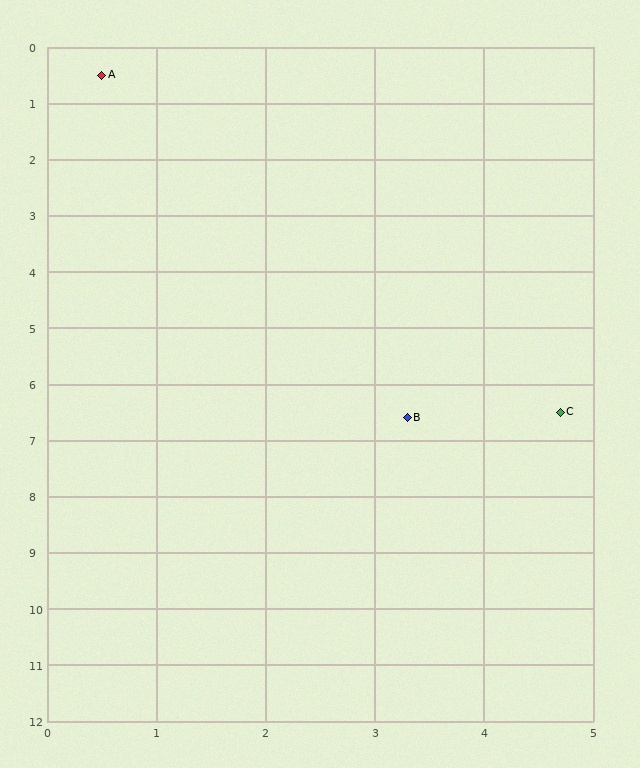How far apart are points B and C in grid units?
Points B and C are about 1.4 grid units apart.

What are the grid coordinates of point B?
Point B is at approximately (3.3, 6.6).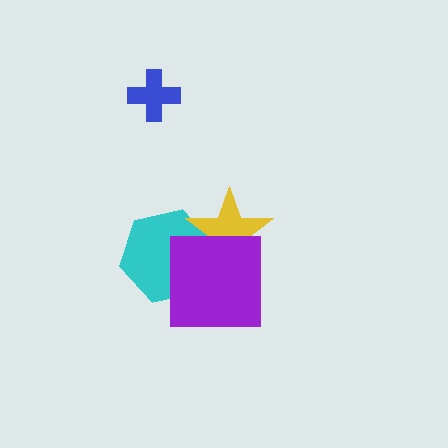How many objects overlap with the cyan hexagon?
2 objects overlap with the cyan hexagon.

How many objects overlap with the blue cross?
0 objects overlap with the blue cross.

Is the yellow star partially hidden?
Yes, it is partially covered by another shape.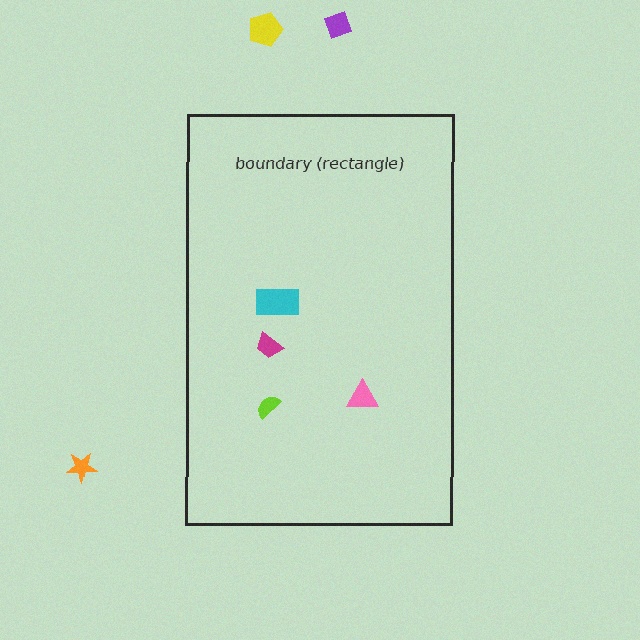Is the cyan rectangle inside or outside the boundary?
Inside.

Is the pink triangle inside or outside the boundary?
Inside.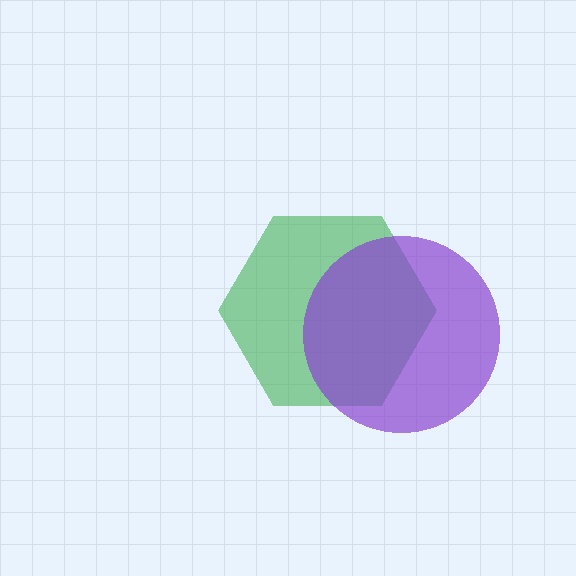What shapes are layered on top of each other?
The layered shapes are: a green hexagon, a purple circle.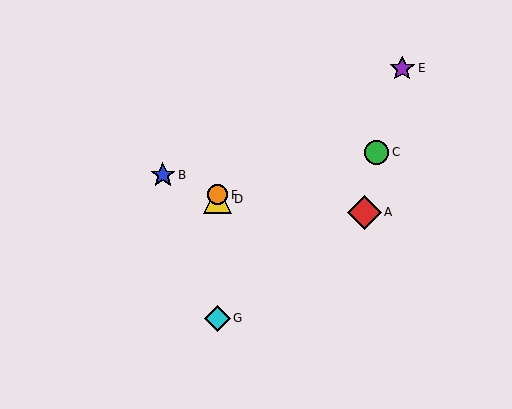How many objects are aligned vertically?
3 objects (D, F, G) are aligned vertically.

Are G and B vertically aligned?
No, G is at x≈217 and B is at x≈163.